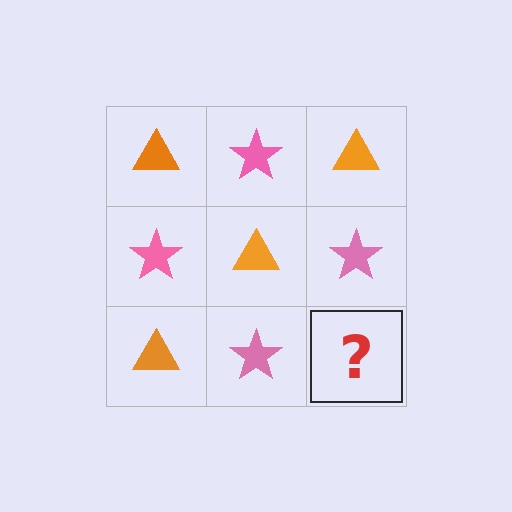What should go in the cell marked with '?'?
The missing cell should contain an orange triangle.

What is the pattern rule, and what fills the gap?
The rule is that it alternates orange triangle and pink star in a checkerboard pattern. The gap should be filled with an orange triangle.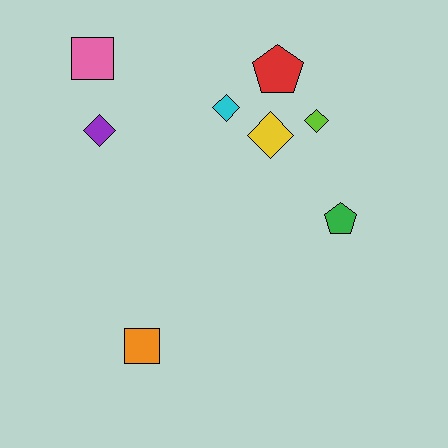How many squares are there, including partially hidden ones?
There are 2 squares.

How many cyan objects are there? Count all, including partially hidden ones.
There is 1 cyan object.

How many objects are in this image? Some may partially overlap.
There are 8 objects.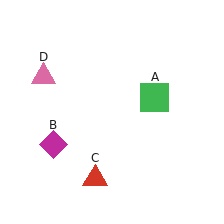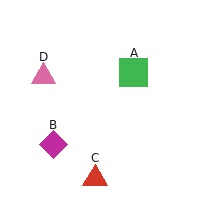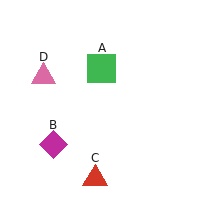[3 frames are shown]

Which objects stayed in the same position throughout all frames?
Magenta diamond (object B) and red triangle (object C) and pink triangle (object D) remained stationary.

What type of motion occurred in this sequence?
The green square (object A) rotated counterclockwise around the center of the scene.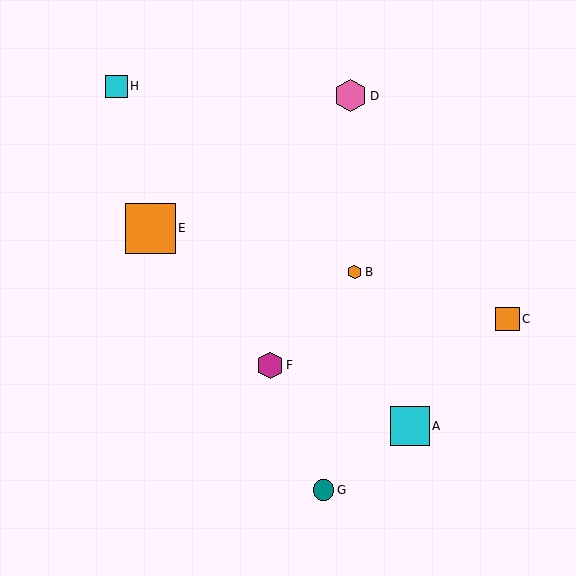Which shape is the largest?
The orange square (labeled E) is the largest.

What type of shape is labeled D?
Shape D is a pink hexagon.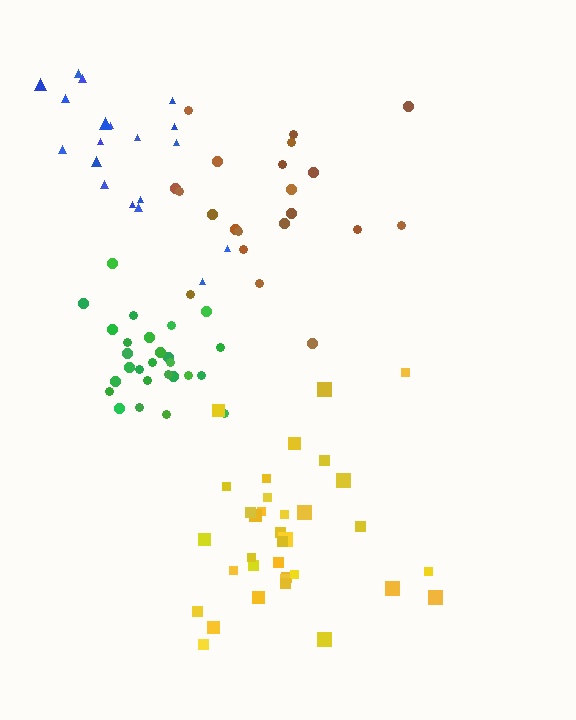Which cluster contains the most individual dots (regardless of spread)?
Yellow (35).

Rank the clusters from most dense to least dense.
green, yellow, blue, brown.